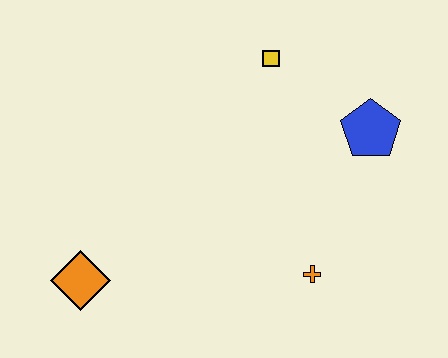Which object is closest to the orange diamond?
The orange cross is closest to the orange diamond.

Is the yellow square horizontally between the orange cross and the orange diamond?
Yes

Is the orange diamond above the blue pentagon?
No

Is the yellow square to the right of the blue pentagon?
No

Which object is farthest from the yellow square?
The orange diamond is farthest from the yellow square.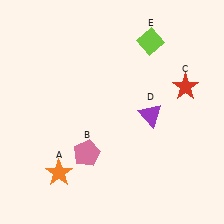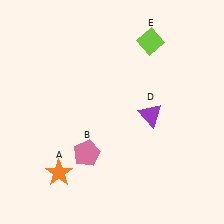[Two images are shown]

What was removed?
The red star (C) was removed in Image 2.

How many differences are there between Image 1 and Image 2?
There is 1 difference between the two images.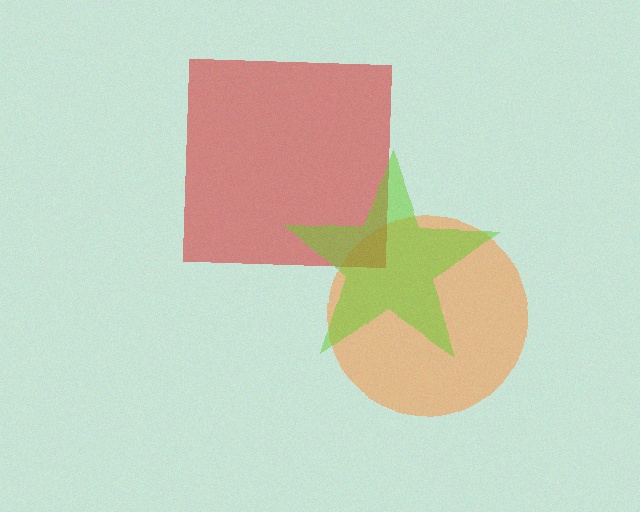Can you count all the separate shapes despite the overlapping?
Yes, there are 3 separate shapes.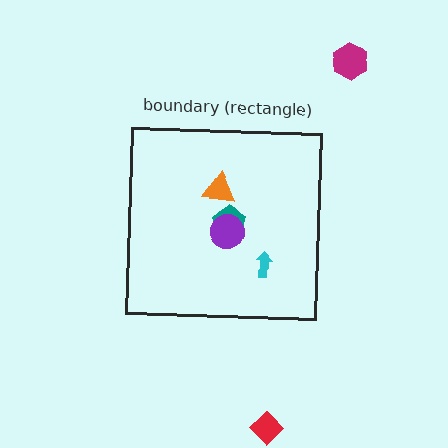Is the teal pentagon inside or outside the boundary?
Inside.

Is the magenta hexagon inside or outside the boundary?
Outside.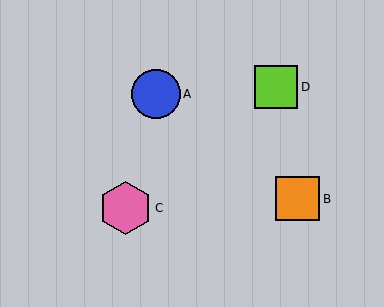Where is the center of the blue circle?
The center of the blue circle is at (156, 94).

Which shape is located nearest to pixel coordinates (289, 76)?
The lime square (labeled D) at (276, 87) is nearest to that location.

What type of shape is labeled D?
Shape D is a lime square.